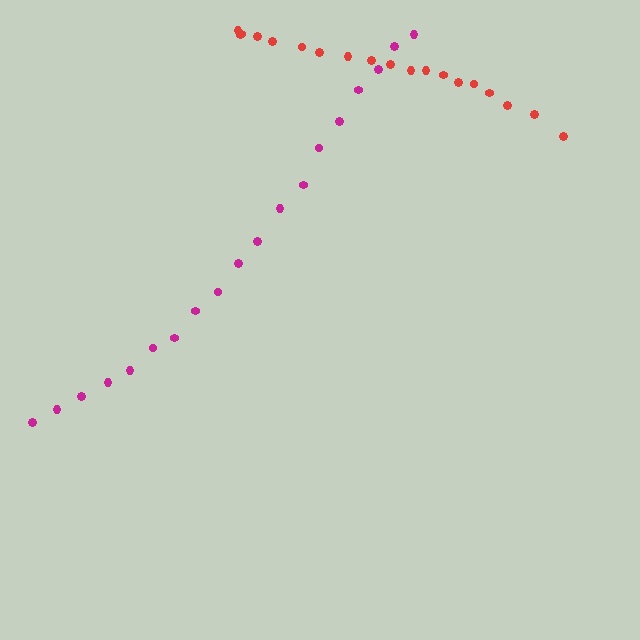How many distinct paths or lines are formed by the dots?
There are 2 distinct paths.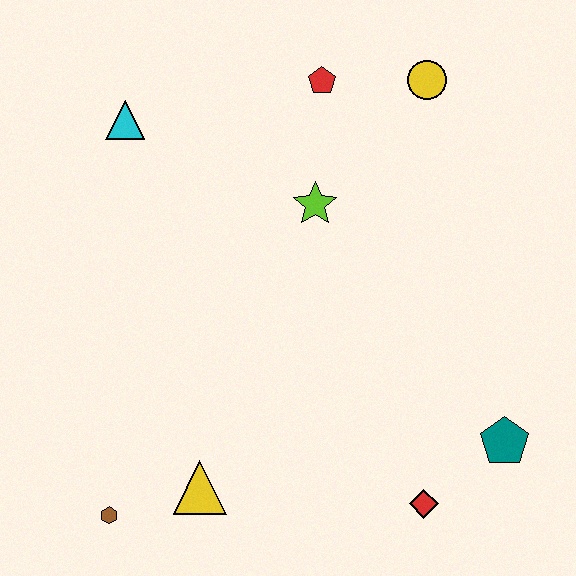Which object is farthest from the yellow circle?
The brown hexagon is farthest from the yellow circle.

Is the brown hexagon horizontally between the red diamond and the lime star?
No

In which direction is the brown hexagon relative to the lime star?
The brown hexagon is below the lime star.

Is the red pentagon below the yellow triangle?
No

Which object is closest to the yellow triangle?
The brown hexagon is closest to the yellow triangle.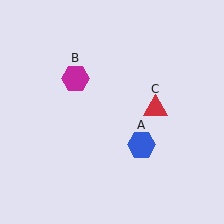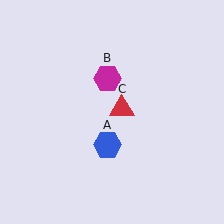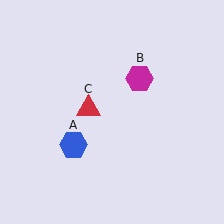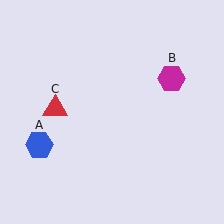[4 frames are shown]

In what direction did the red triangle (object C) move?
The red triangle (object C) moved left.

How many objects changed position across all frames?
3 objects changed position: blue hexagon (object A), magenta hexagon (object B), red triangle (object C).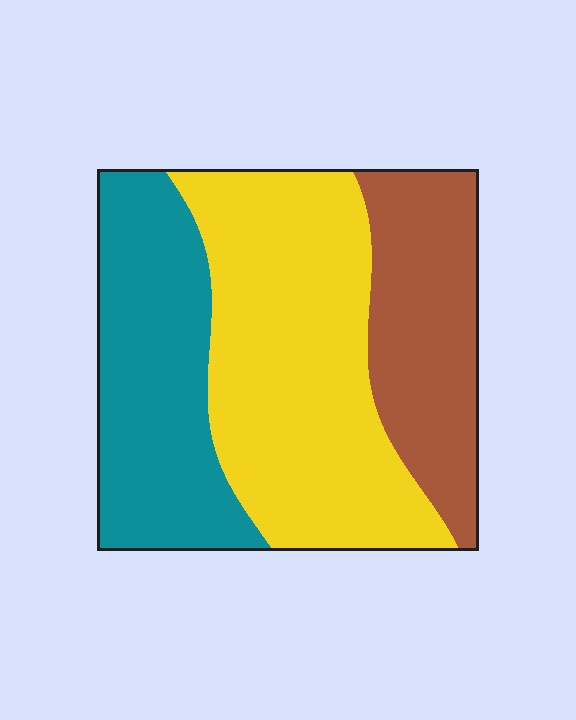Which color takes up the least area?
Brown, at roughly 25%.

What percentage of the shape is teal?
Teal takes up about one third (1/3) of the shape.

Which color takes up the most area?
Yellow, at roughly 45%.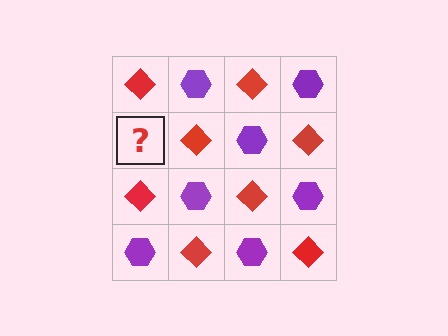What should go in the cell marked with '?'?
The missing cell should contain a purple hexagon.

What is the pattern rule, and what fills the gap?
The rule is that it alternates red diamond and purple hexagon in a checkerboard pattern. The gap should be filled with a purple hexagon.